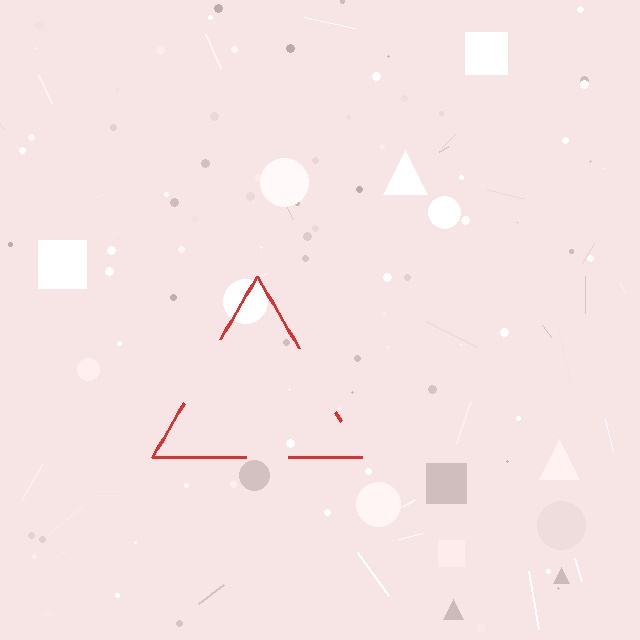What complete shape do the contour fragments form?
The contour fragments form a triangle.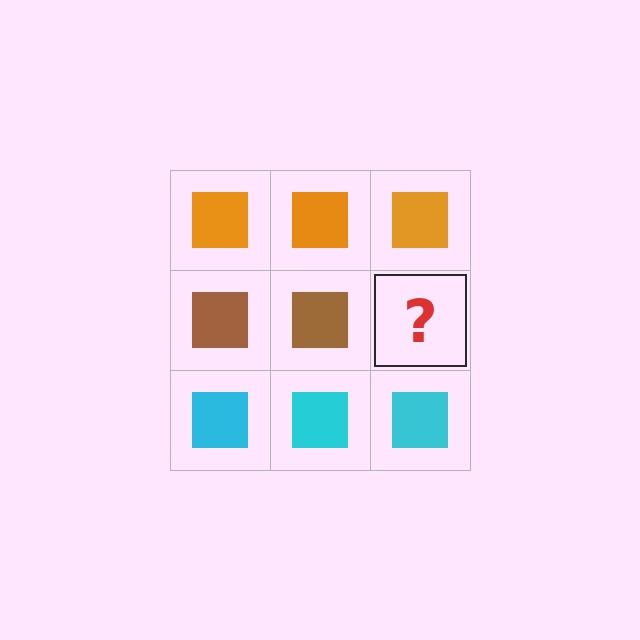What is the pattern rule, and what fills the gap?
The rule is that each row has a consistent color. The gap should be filled with a brown square.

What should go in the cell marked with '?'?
The missing cell should contain a brown square.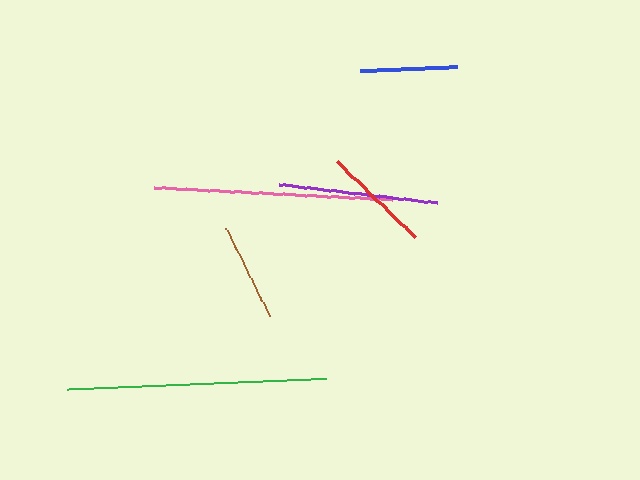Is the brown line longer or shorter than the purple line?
The purple line is longer than the brown line.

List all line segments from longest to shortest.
From longest to shortest: green, pink, purple, red, brown, blue.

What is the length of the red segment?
The red segment is approximately 109 pixels long.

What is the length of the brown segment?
The brown segment is approximately 99 pixels long.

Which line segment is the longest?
The green line is the longest at approximately 260 pixels.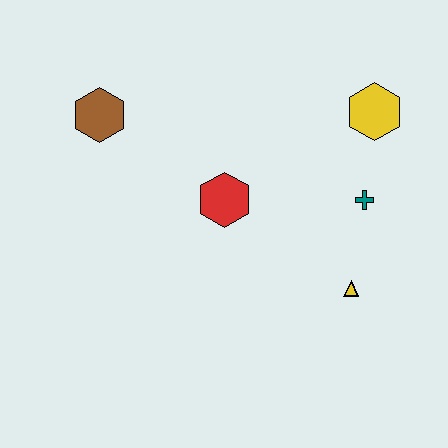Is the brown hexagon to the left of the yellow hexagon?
Yes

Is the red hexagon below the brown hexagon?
Yes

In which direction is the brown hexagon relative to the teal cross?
The brown hexagon is to the left of the teal cross.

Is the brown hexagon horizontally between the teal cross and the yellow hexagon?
No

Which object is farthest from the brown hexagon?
The yellow triangle is farthest from the brown hexagon.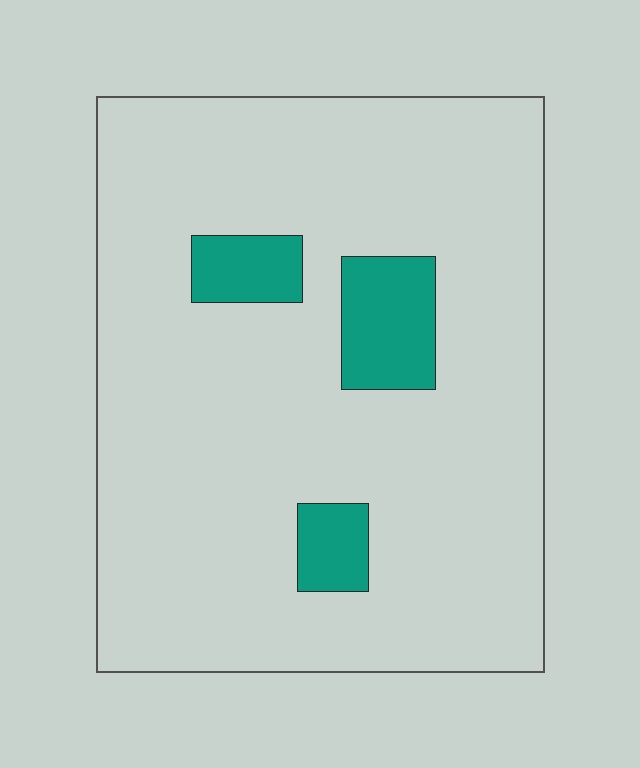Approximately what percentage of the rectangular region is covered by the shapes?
Approximately 10%.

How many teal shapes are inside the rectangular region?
3.